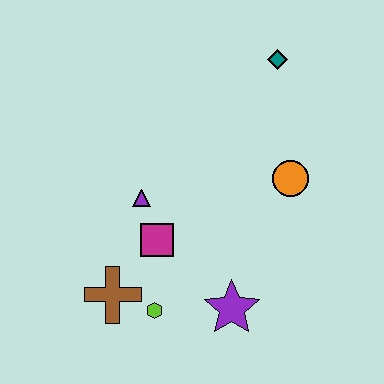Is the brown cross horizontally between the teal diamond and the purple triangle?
No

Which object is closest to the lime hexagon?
The brown cross is closest to the lime hexagon.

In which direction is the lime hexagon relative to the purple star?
The lime hexagon is to the left of the purple star.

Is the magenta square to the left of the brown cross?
No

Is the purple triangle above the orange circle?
No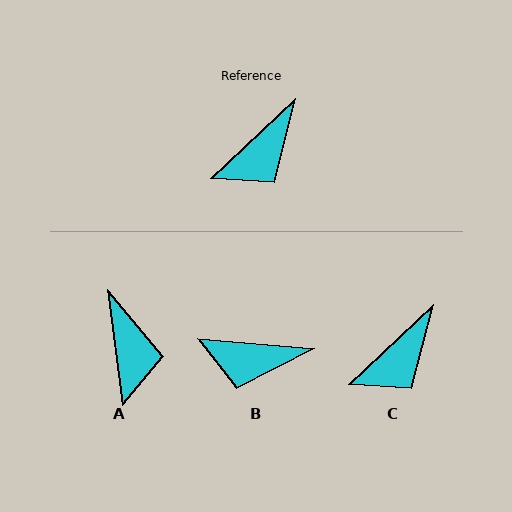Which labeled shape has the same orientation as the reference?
C.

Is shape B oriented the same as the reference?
No, it is off by about 49 degrees.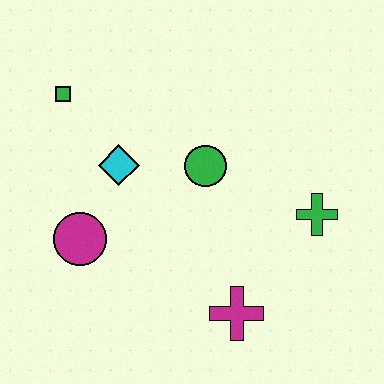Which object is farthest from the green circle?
The green square is farthest from the green circle.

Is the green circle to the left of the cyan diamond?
No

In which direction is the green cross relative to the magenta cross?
The green cross is above the magenta cross.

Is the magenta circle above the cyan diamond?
No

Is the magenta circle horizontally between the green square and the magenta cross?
Yes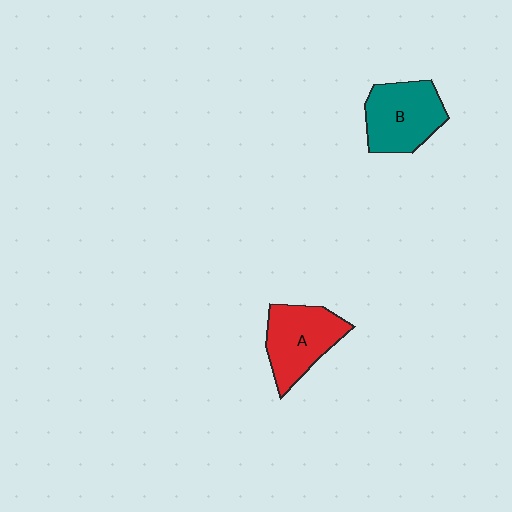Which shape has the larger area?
Shape B (teal).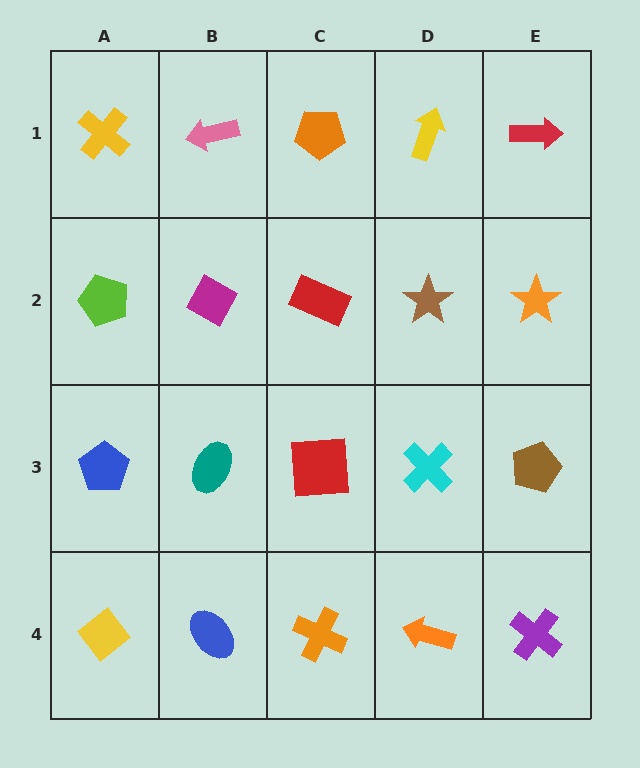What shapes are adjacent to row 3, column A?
A lime pentagon (row 2, column A), a yellow diamond (row 4, column A), a teal ellipse (row 3, column B).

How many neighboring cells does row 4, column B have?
3.